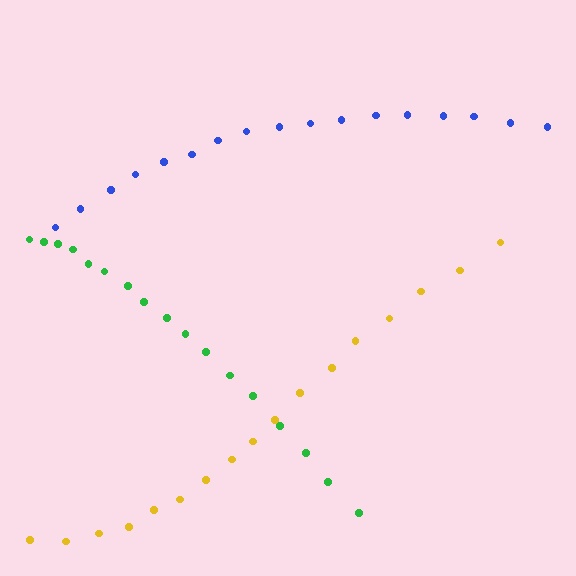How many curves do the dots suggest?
There are 3 distinct paths.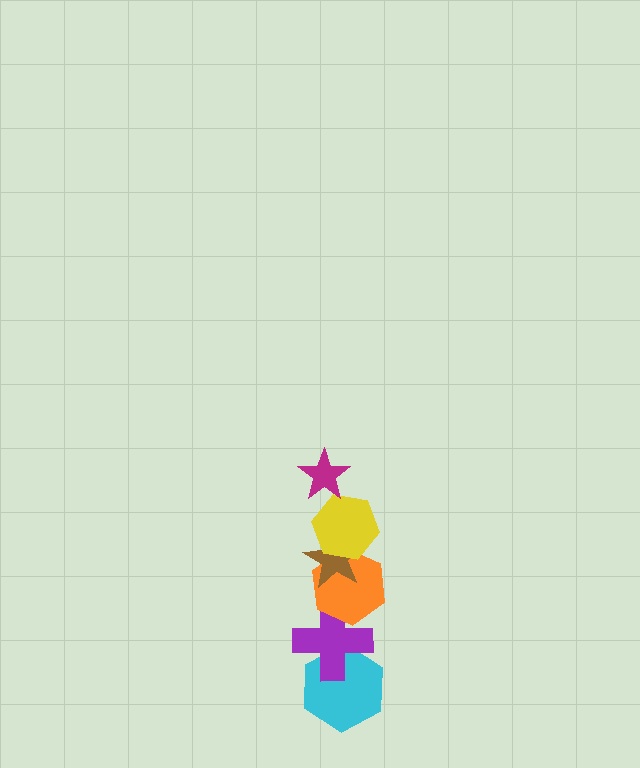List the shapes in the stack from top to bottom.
From top to bottom: the magenta star, the yellow hexagon, the brown star, the orange hexagon, the purple cross, the cyan hexagon.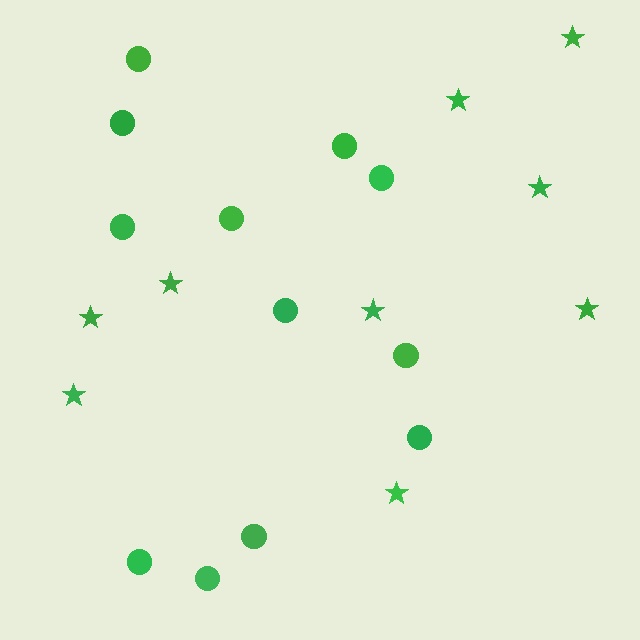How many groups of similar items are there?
There are 2 groups: one group of circles (12) and one group of stars (9).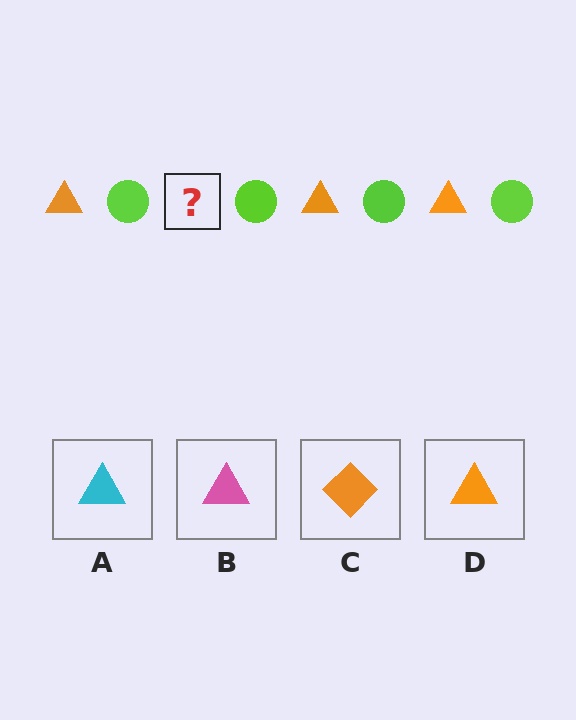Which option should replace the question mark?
Option D.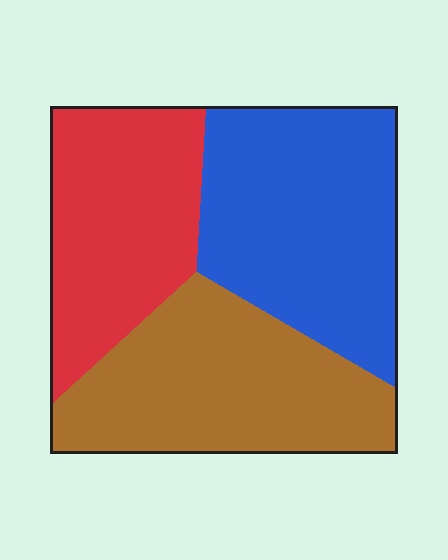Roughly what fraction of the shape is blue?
Blue takes up about three eighths (3/8) of the shape.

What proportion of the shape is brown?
Brown covers 35% of the shape.